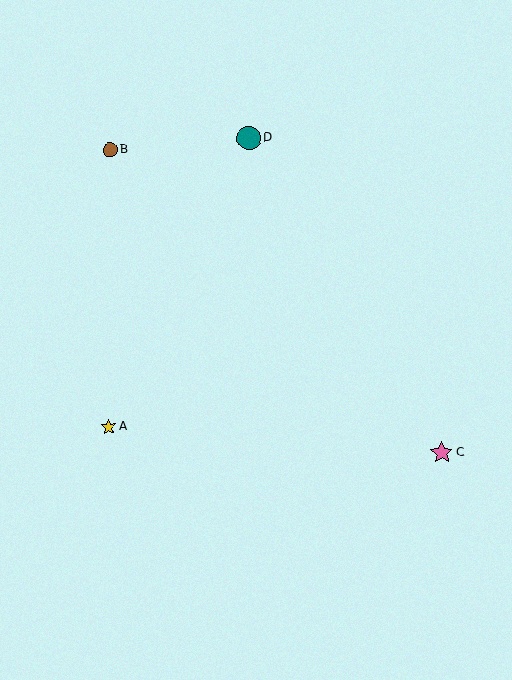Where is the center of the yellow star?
The center of the yellow star is at (109, 427).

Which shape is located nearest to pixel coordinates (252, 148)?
The teal circle (labeled D) at (249, 138) is nearest to that location.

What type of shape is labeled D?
Shape D is a teal circle.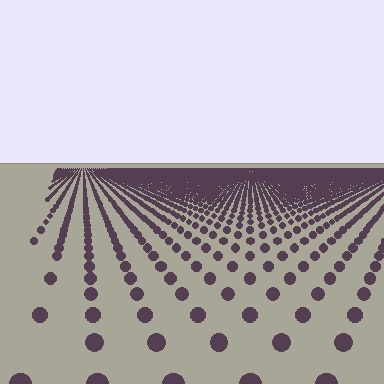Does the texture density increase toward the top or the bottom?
Density increases toward the top.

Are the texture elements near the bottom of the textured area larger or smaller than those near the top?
Larger. Near the bottom, elements are closer to the viewer and appear at a bigger on-screen size.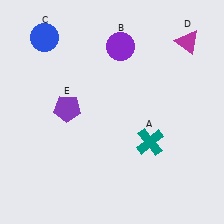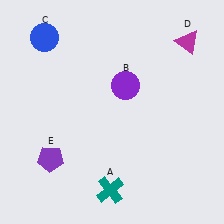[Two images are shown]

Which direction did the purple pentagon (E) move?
The purple pentagon (E) moved down.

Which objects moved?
The objects that moved are: the teal cross (A), the purple circle (B), the purple pentagon (E).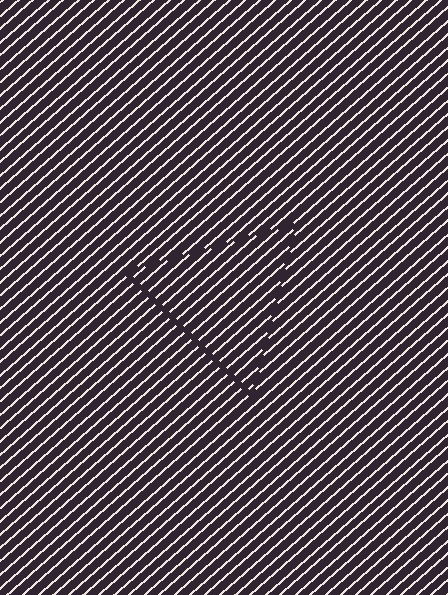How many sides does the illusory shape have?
3 sides — the line-ends trace a triangle.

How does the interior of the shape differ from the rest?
The interior of the shape contains the same grating, shifted by half a period — the contour is defined by the phase discontinuity where line-ends from the inner and outer gratings abut.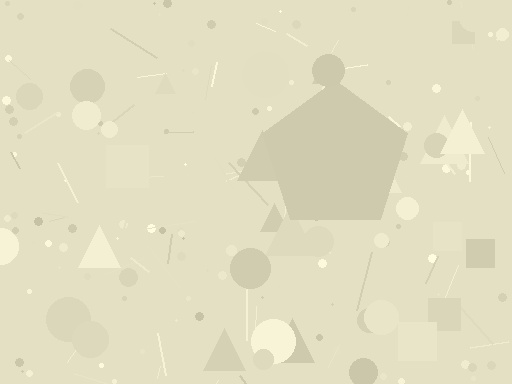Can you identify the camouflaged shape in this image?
The camouflaged shape is a pentagon.